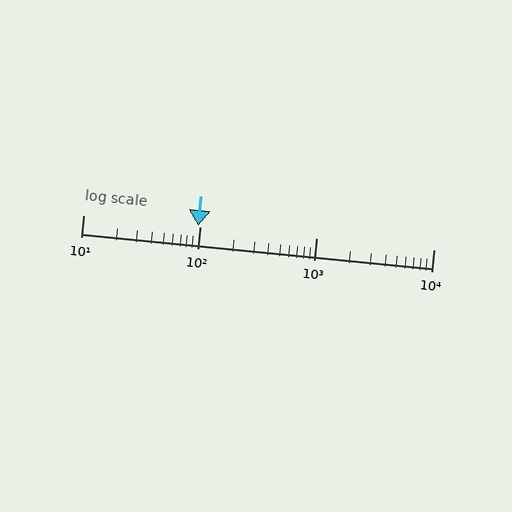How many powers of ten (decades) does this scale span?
The scale spans 3 decades, from 10 to 10000.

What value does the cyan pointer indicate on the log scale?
The pointer indicates approximately 97.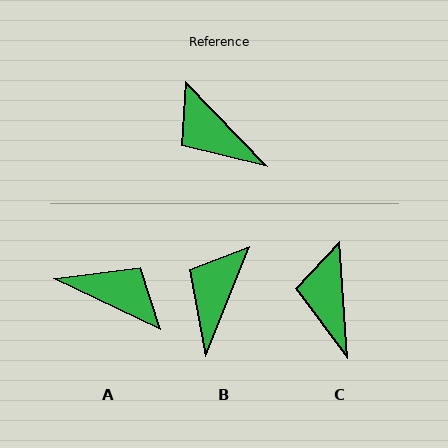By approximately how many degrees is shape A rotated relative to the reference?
Approximately 159 degrees clockwise.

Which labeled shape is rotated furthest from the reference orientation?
A, about 159 degrees away.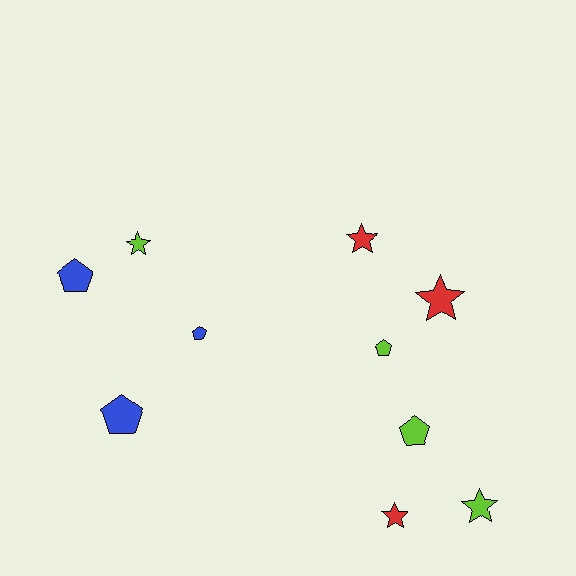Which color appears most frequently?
Lime, with 4 objects.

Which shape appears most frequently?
Pentagon, with 5 objects.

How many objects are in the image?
There are 10 objects.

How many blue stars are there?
There are no blue stars.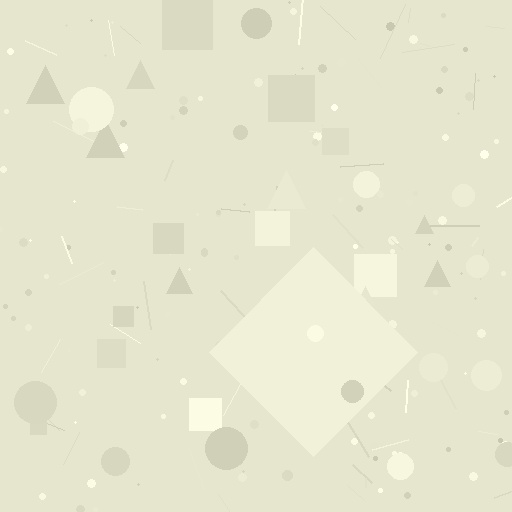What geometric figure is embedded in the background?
A diamond is embedded in the background.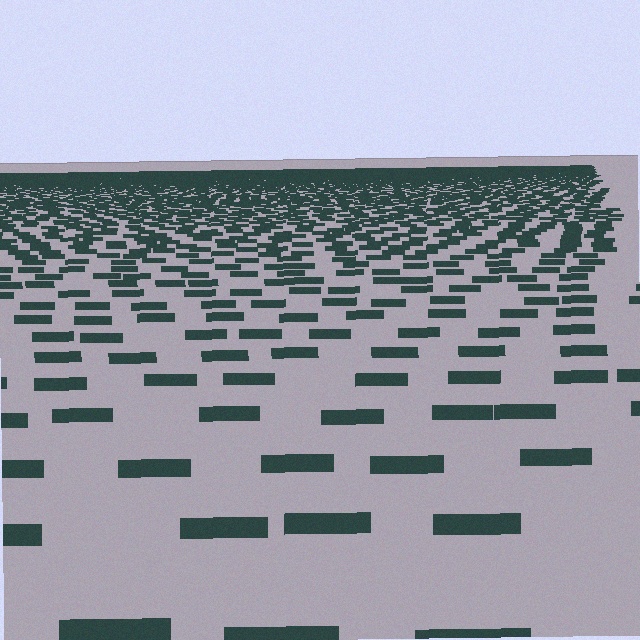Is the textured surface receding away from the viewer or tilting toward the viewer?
The surface is receding away from the viewer. Texture elements get smaller and denser toward the top.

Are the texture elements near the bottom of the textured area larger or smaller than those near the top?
Larger. Near the bottom, elements are closer to the viewer and appear at a bigger on-screen size.